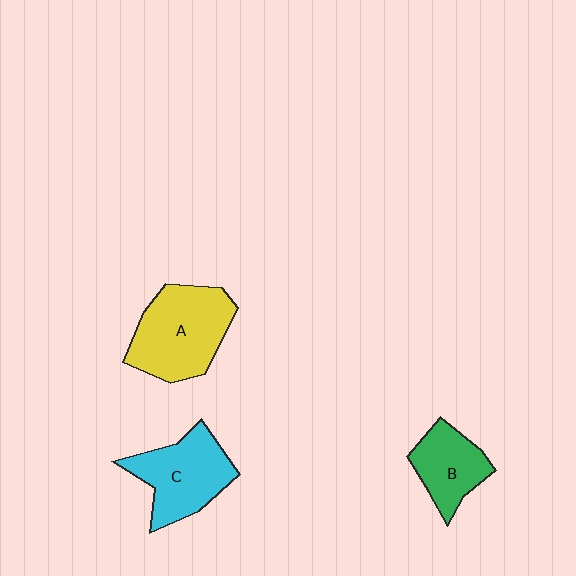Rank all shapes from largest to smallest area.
From largest to smallest: A (yellow), C (cyan), B (green).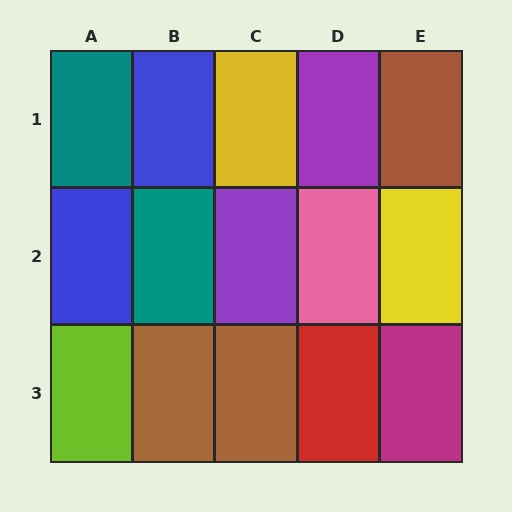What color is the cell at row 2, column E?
Yellow.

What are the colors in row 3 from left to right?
Lime, brown, brown, red, magenta.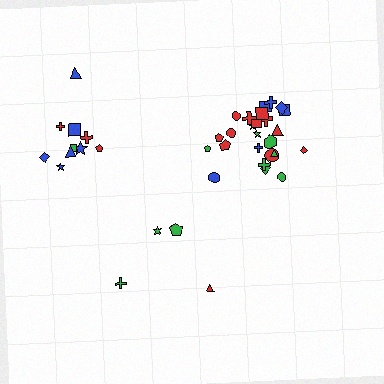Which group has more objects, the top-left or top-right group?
The top-right group.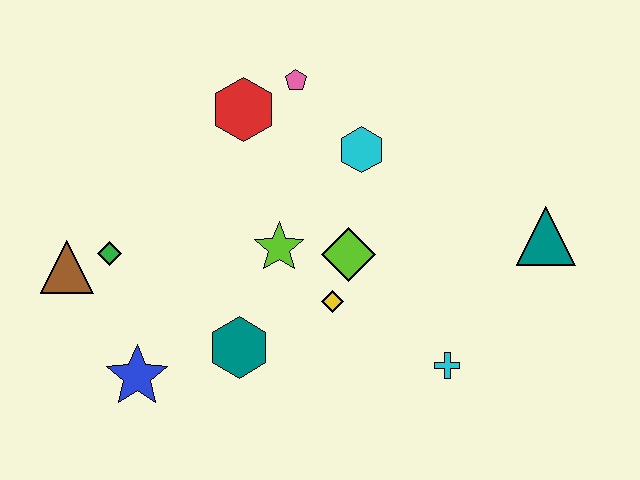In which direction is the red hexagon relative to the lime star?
The red hexagon is above the lime star.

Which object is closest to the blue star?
The teal hexagon is closest to the blue star.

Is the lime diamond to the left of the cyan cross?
Yes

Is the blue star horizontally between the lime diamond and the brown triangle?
Yes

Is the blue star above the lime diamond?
No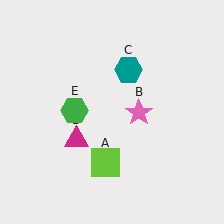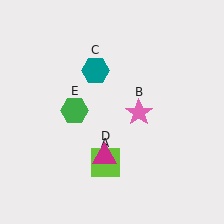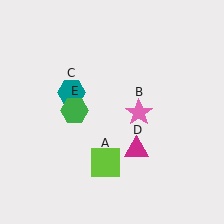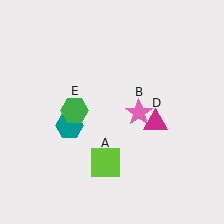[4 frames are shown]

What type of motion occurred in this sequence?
The teal hexagon (object C), magenta triangle (object D) rotated counterclockwise around the center of the scene.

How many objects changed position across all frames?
2 objects changed position: teal hexagon (object C), magenta triangle (object D).